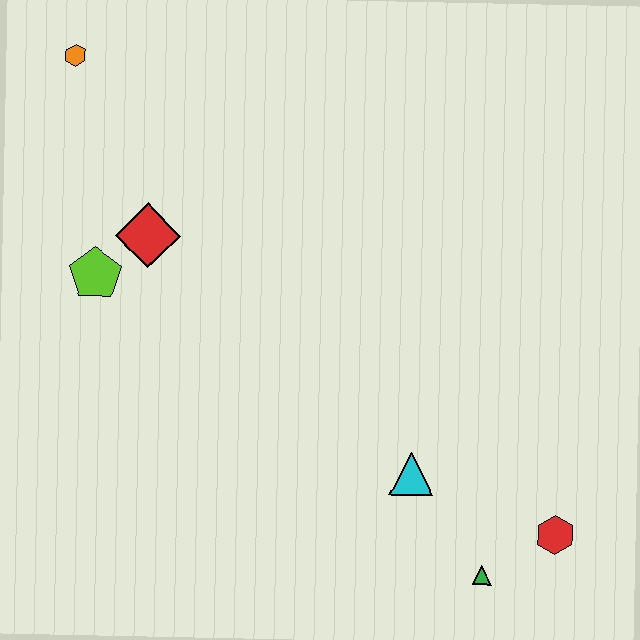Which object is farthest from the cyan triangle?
The orange hexagon is farthest from the cyan triangle.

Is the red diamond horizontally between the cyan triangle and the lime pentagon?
Yes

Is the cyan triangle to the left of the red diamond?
No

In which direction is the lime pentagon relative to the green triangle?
The lime pentagon is to the left of the green triangle.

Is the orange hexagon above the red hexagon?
Yes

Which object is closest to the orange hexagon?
The red diamond is closest to the orange hexagon.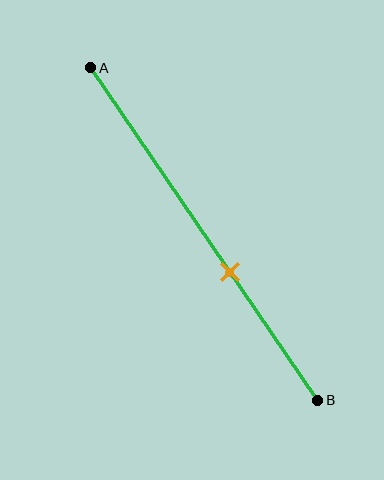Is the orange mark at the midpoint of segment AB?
No, the mark is at about 60% from A, not at the 50% midpoint.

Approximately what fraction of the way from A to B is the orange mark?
The orange mark is approximately 60% of the way from A to B.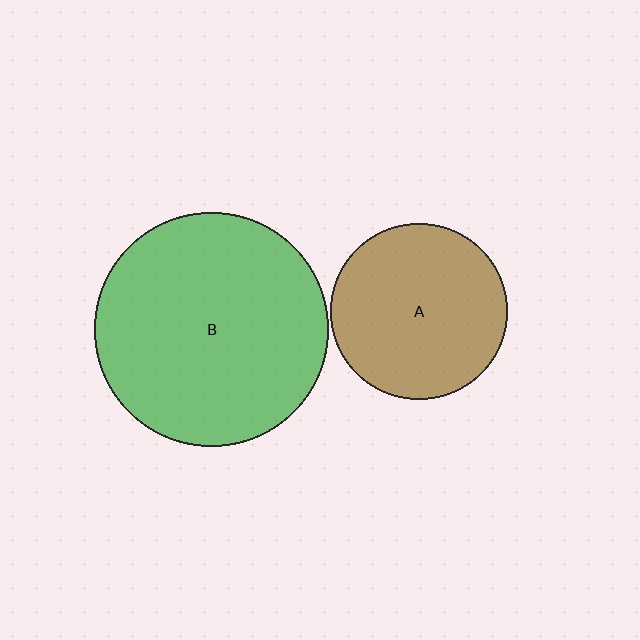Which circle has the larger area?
Circle B (green).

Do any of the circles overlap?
No, none of the circles overlap.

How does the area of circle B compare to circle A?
Approximately 1.7 times.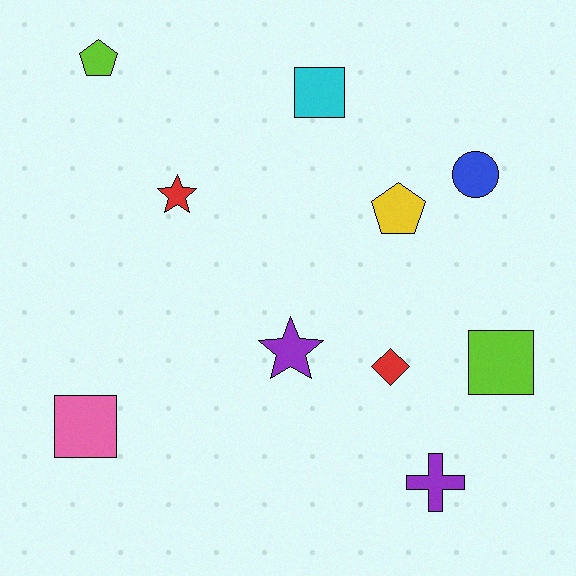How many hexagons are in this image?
There are no hexagons.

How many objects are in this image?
There are 10 objects.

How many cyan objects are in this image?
There is 1 cyan object.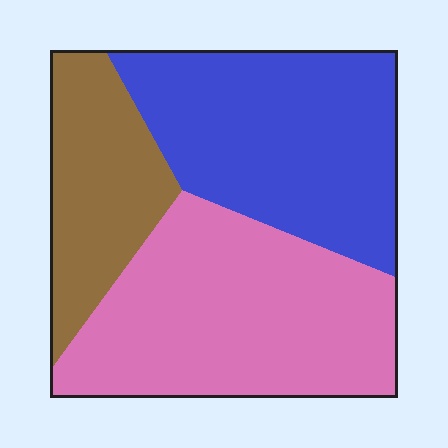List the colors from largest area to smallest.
From largest to smallest: pink, blue, brown.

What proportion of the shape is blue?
Blue covers 37% of the shape.